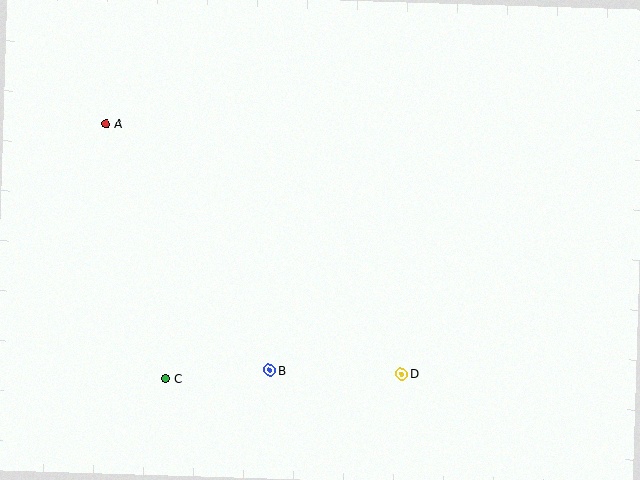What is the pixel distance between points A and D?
The distance between A and D is 387 pixels.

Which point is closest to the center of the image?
Point B at (270, 370) is closest to the center.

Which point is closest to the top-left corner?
Point A is closest to the top-left corner.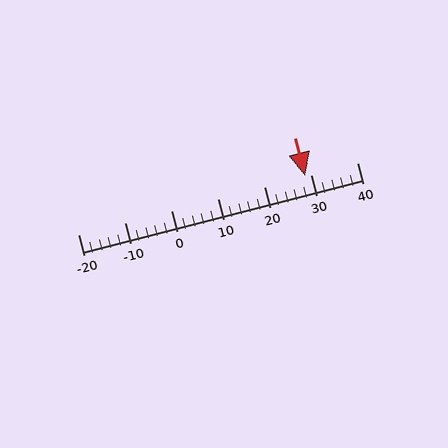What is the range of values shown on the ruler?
The ruler shows values from -20 to 40.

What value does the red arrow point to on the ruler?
The red arrow points to approximately 29.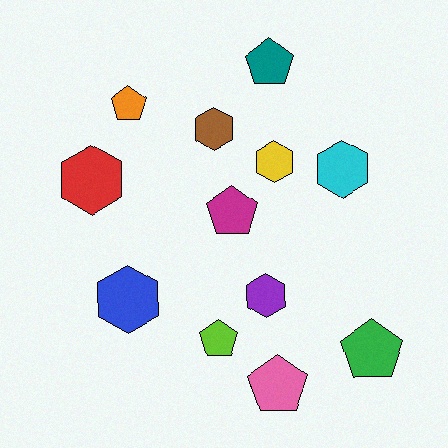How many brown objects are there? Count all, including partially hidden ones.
There is 1 brown object.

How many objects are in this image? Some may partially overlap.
There are 12 objects.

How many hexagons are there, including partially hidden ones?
There are 6 hexagons.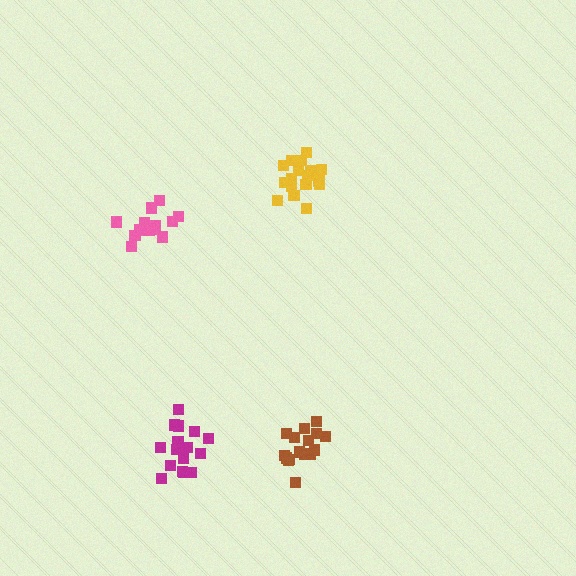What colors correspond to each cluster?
The clusters are colored: magenta, brown, yellow, pink.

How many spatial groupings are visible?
There are 4 spatial groupings.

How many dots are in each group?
Group 1: 16 dots, Group 2: 16 dots, Group 3: 17 dots, Group 4: 15 dots (64 total).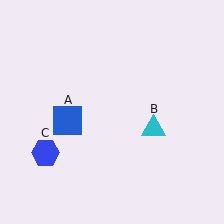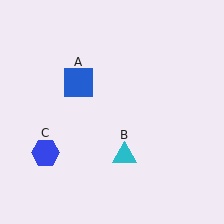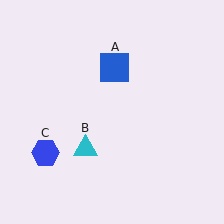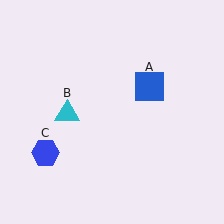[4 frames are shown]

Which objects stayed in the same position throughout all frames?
Blue hexagon (object C) remained stationary.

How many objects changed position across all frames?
2 objects changed position: blue square (object A), cyan triangle (object B).